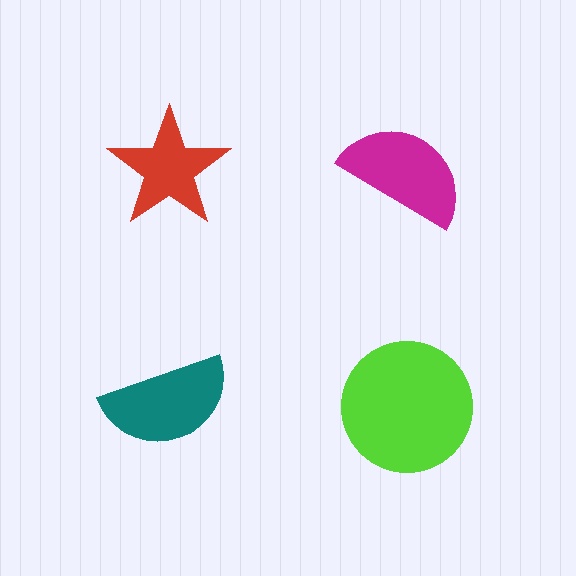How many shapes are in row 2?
2 shapes.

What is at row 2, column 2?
A lime circle.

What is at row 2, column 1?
A teal semicircle.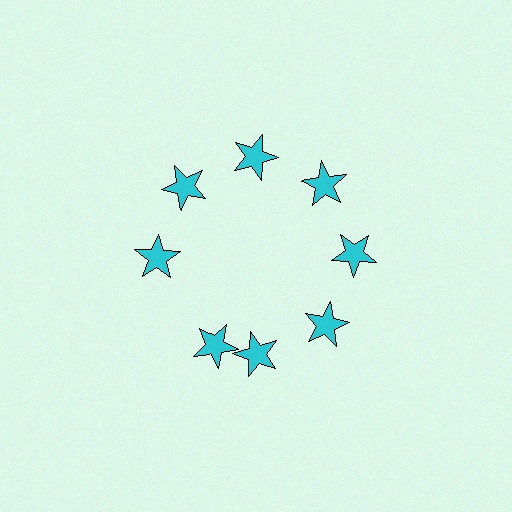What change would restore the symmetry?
The symmetry would be restored by rotating it back into even spacing with its neighbors so that all 8 stars sit at equal angles and equal distance from the center.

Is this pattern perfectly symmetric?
No. The 8 cyan stars are arranged in a ring, but one element near the 8 o'clock position is rotated out of alignment along the ring, breaking the 8-fold rotational symmetry.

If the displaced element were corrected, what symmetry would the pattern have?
It would have 8-fold rotational symmetry — the pattern would map onto itself every 45 degrees.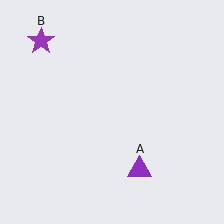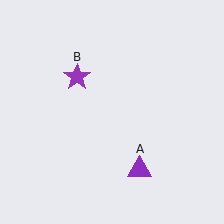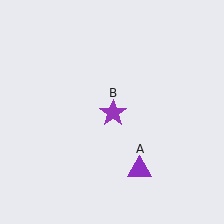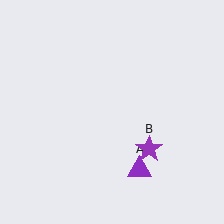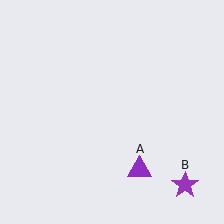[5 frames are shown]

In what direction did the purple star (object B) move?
The purple star (object B) moved down and to the right.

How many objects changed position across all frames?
1 object changed position: purple star (object B).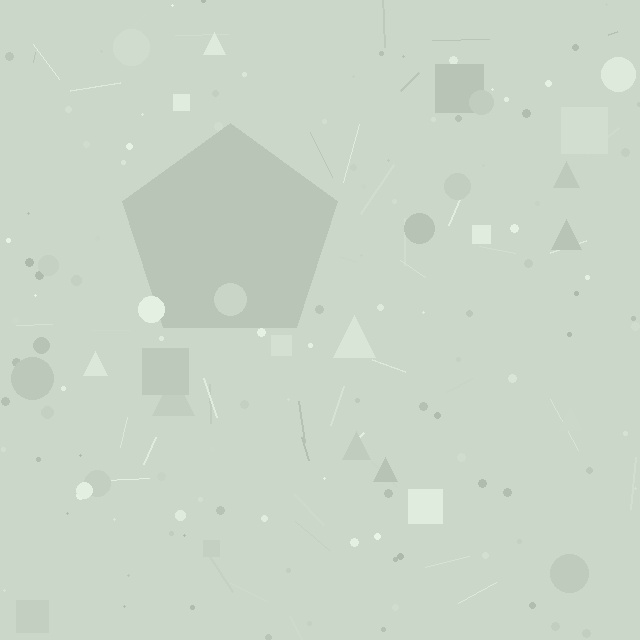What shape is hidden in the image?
A pentagon is hidden in the image.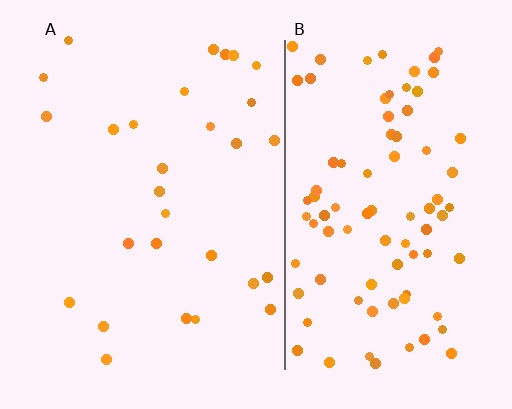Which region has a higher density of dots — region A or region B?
B (the right).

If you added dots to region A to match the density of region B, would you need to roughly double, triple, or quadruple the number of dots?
Approximately triple.